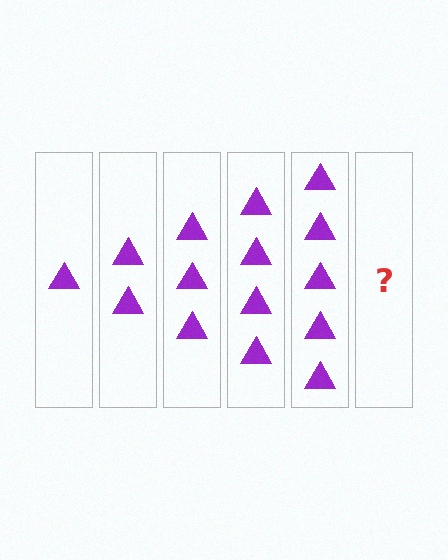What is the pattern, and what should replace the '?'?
The pattern is that each step adds one more triangle. The '?' should be 6 triangles.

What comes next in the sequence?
The next element should be 6 triangles.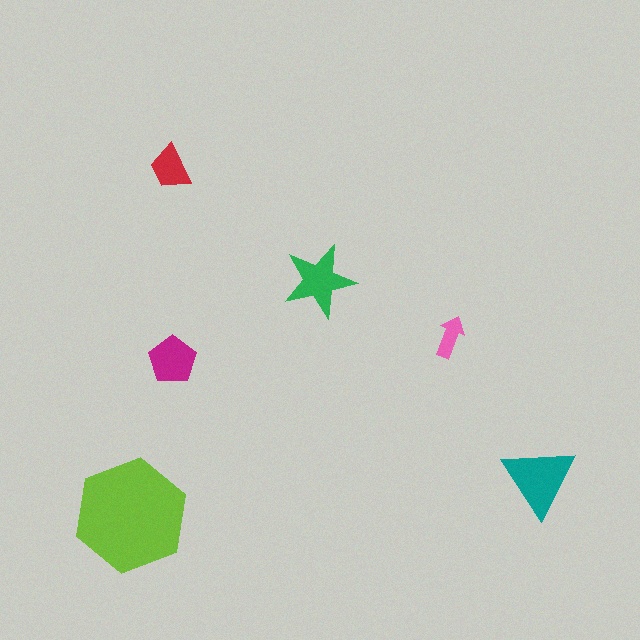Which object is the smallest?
The pink arrow.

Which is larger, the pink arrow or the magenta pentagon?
The magenta pentagon.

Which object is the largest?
The lime hexagon.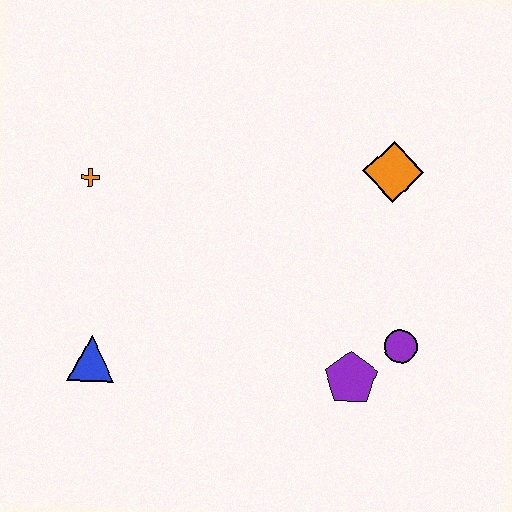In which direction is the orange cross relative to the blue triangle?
The orange cross is above the blue triangle.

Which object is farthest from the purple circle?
The orange cross is farthest from the purple circle.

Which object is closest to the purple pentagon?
The purple circle is closest to the purple pentagon.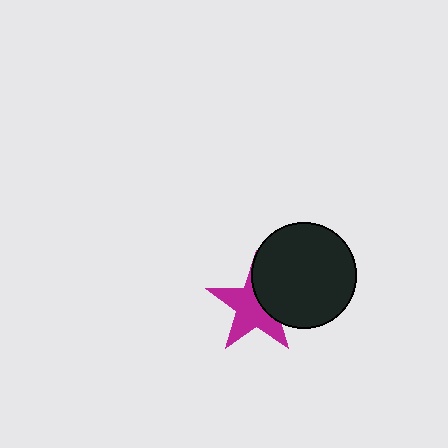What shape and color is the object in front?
The object in front is a black circle.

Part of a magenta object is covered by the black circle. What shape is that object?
It is a star.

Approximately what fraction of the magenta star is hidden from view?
Roughly 39% of the magenta star is hidden behind the black circle.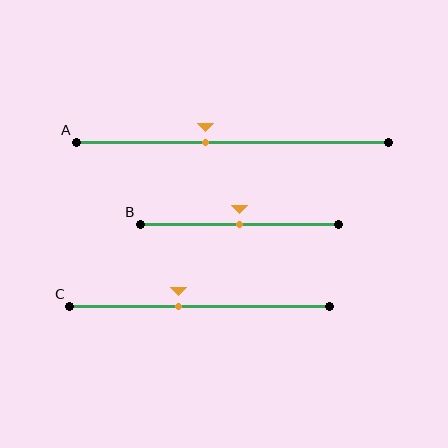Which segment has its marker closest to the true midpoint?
Segment B has its marker closest to the true midpoint.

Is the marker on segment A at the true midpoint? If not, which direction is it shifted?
No, the marker on segment A is shifted to the left by about 8% of the segment length.